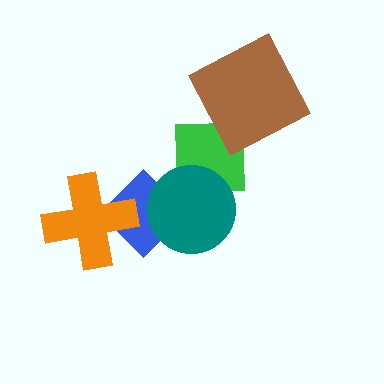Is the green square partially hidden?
Yes, it is partially covered by another shape.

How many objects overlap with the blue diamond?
2 objects overlap with the blue diamond.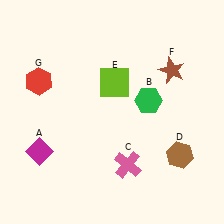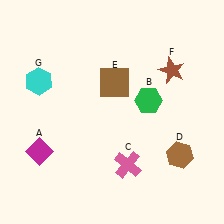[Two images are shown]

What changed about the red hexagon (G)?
In Image 1, G is red. In Image 2, it changed to cyan.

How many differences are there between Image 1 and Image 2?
There are 2 differences between the two images.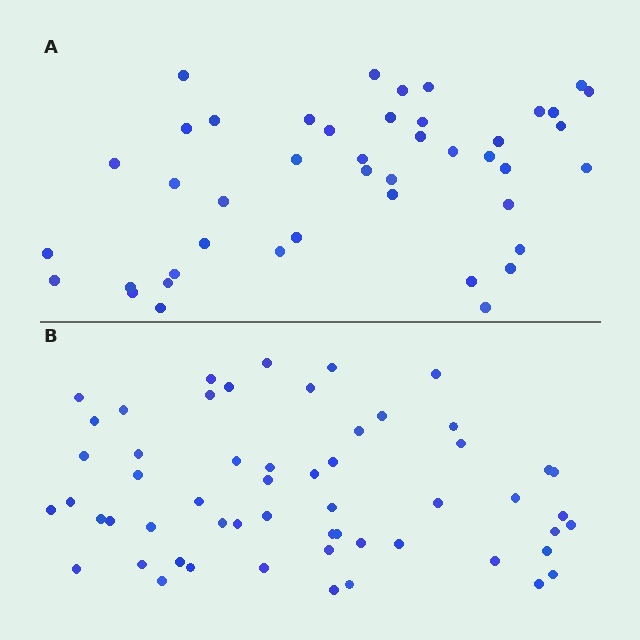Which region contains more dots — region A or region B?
Region B (the bottom region) has more dots.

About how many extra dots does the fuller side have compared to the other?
Region B has roughly 12 or so more dots than region A.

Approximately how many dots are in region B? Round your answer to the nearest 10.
About 60 dots. (The exact count is 56, which rounds to 60.)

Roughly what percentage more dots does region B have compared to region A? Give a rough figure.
About 25% more.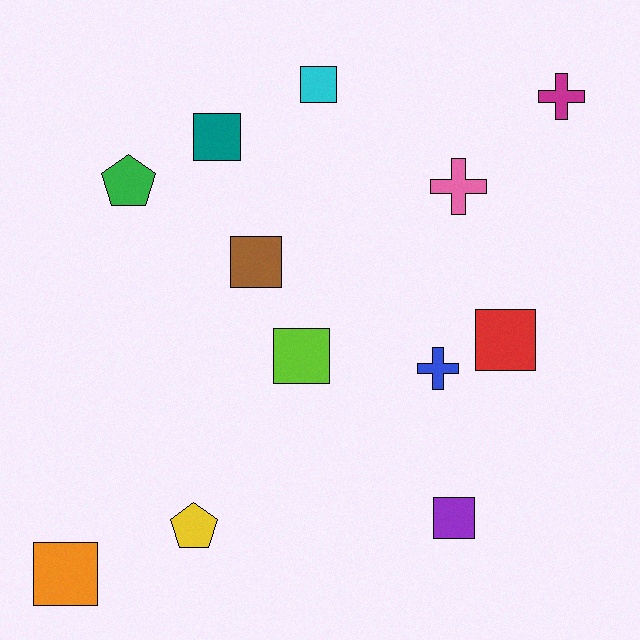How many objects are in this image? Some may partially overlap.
There are 12 objects.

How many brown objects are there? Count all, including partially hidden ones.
There is 1 brown object.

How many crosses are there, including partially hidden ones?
There are 3 crosses.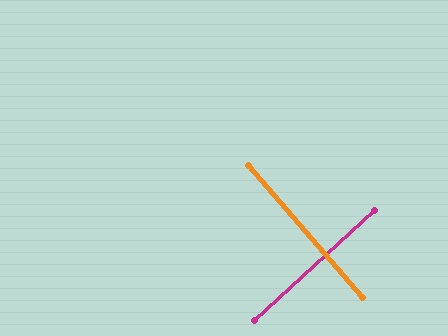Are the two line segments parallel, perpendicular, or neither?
Perpendicular — they meet at approximately 88°.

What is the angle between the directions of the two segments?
Approximately 88 degrees.